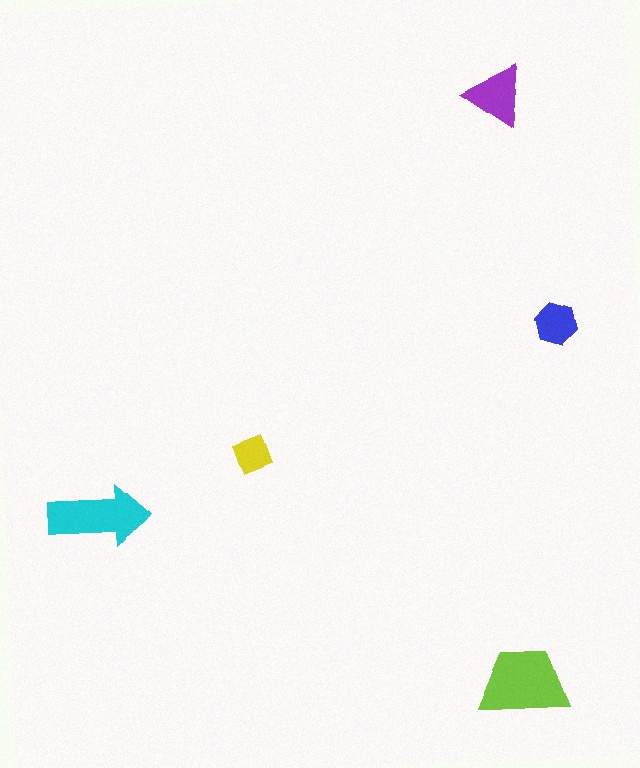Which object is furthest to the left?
The cyan arrow is leftmost.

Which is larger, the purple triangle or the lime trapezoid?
The lime trapezoid.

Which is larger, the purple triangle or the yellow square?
The purple triangle.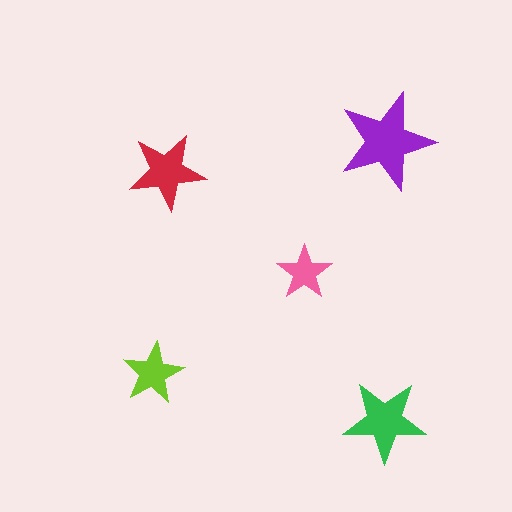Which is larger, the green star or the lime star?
The green one.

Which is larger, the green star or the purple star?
The purple one.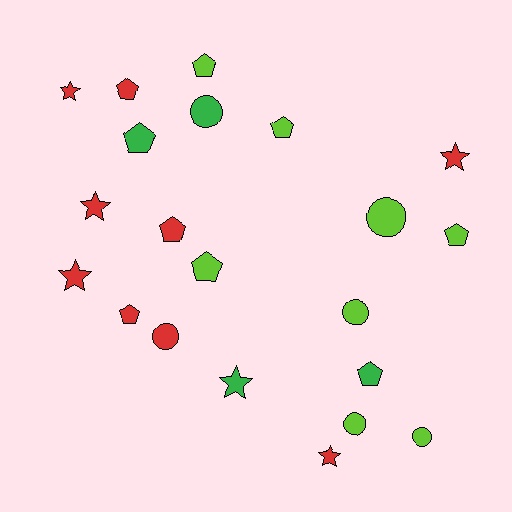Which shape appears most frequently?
Pentagon, with 9 objects.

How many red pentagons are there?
There are 3 red pentagons.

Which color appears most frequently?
Red, with 9 objects.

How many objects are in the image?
There are 21 objects.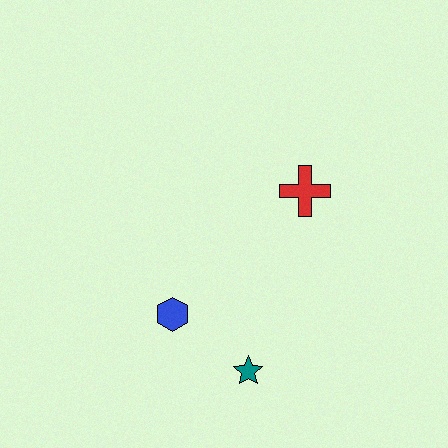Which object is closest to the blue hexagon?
The teal star is closest to the blue hexagon.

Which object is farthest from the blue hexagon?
The red cross is farthest from the blue hexagon.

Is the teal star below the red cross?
Yes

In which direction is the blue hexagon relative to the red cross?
The blue hexagon is to the left of the red cross.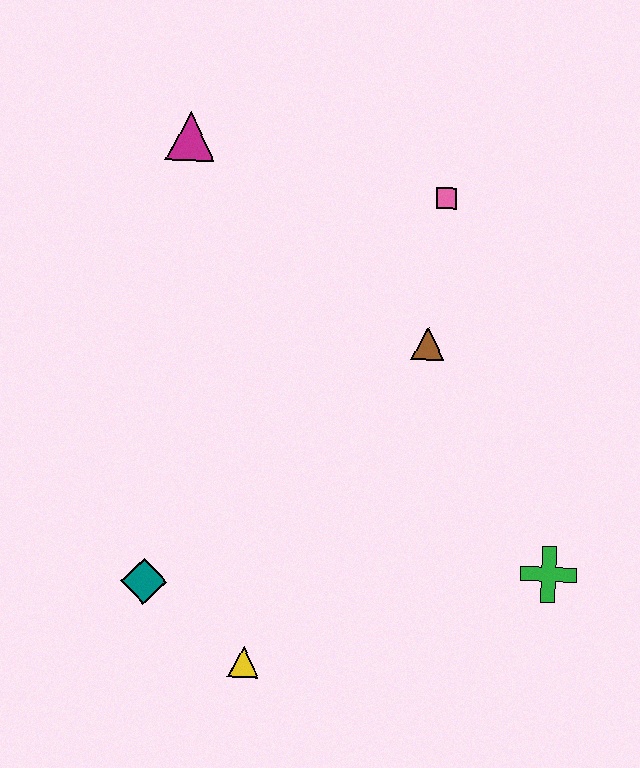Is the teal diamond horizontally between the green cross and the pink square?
No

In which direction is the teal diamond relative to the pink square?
The teal diamond is below the pink square.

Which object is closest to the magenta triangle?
The pink square is closest to the magenta triangle.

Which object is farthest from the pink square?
The yellow triangle is farthest from the pink square.